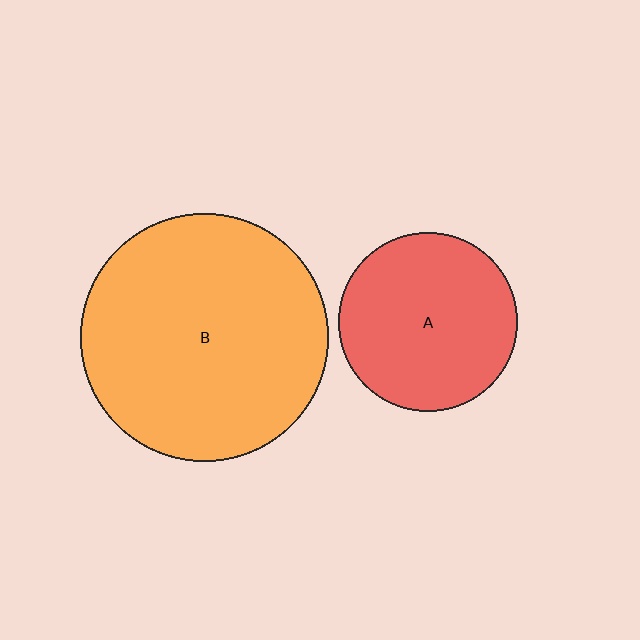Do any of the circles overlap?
No, none of the circles overlap.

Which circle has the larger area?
Circle B (orange).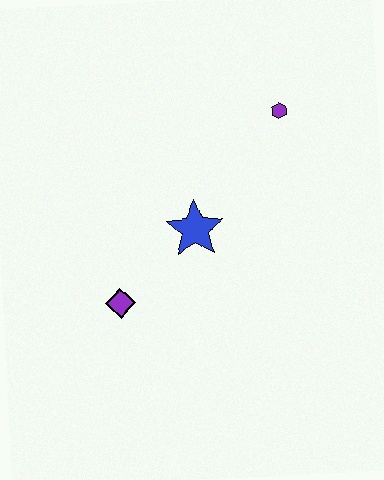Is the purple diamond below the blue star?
Yes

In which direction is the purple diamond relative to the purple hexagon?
The purple diamond is below the purple hexagon.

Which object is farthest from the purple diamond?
The purple hexagon is farthest from the purple diamond.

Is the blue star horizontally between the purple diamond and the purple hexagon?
Yes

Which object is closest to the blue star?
The purple diamond is closest to the blue star.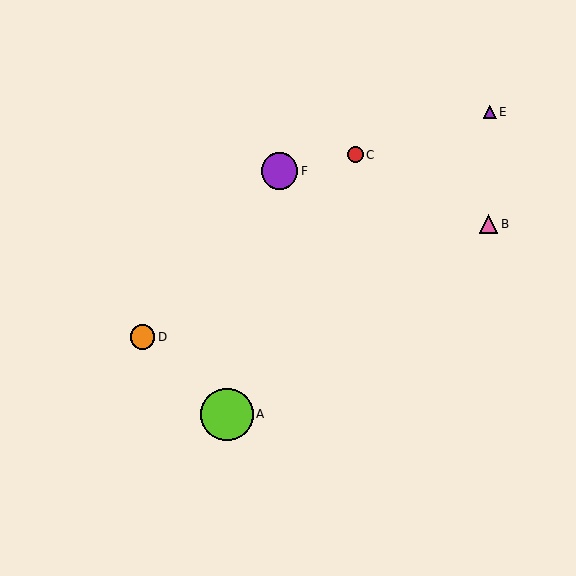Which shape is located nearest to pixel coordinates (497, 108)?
The purple triangle (labeled E) at (490, 112) is nearest to that location.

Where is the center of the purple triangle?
The center of the purple triangle is at (490, 112).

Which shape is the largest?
The lime circle (labeled A) is the largest.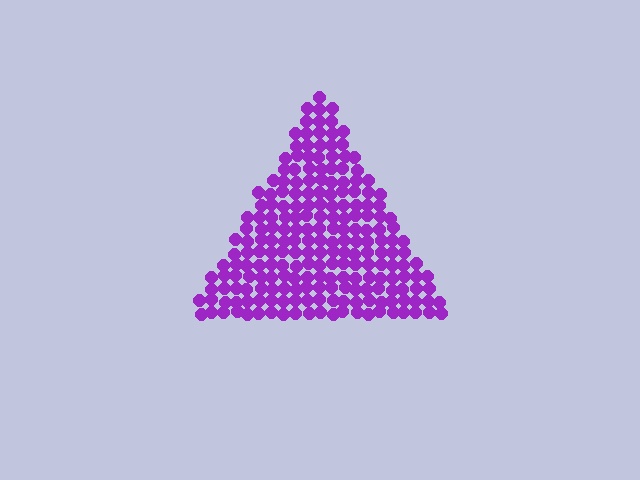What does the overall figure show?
The overall figure shows a triangle.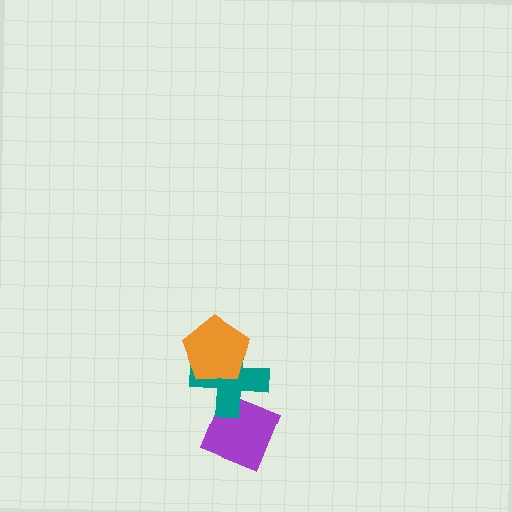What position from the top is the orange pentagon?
The orange pentagon is 1st from the top.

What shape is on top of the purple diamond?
The teal cross is on top of the purple diamond.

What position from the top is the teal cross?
The teal cross is 2nd from the top.